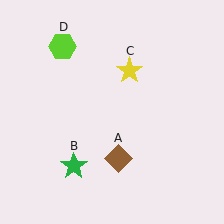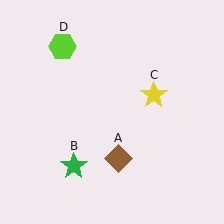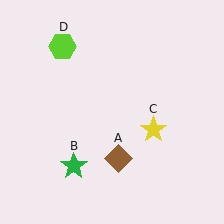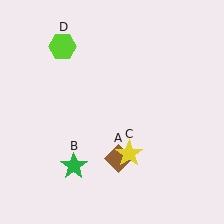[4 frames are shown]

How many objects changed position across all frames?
1 object changed position: yellow star (object C).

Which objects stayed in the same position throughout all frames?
Brown diamond (object A) and green star (object B) and lime hexagon (object D) remained stationary.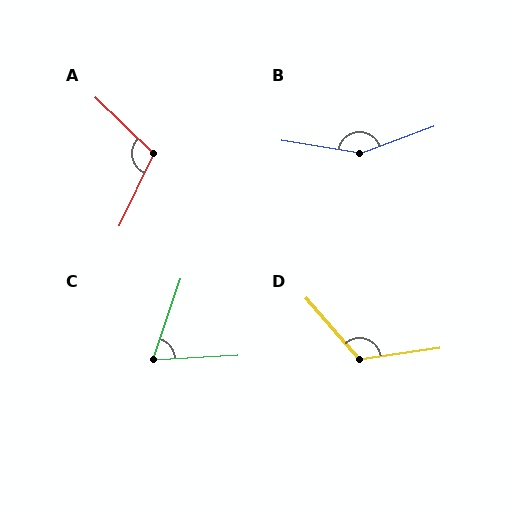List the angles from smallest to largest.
C (68°), A (108°), D (122°), B (151°).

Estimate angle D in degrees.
Approximately 122 degrees.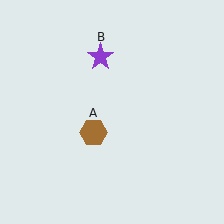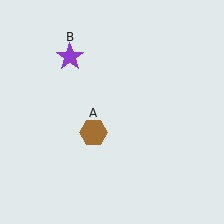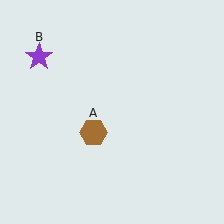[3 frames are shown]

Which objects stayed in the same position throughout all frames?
Brown hexagon (object A) remained stationary.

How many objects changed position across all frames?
1 object changed position: purple star (object B).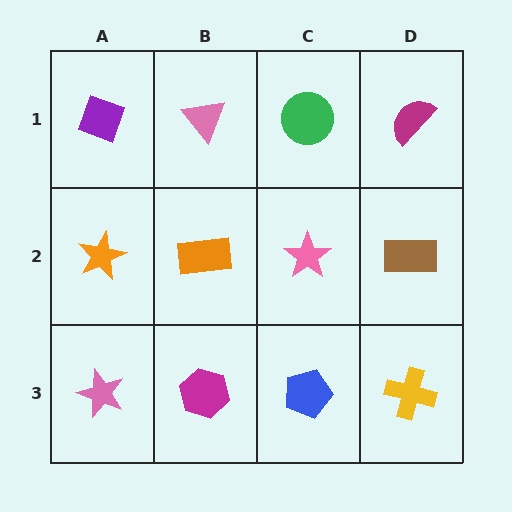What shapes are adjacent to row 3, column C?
A pink star (row 2, column C), a magenta hexagon (row 3, column B), a yellow cross (row 3, column D).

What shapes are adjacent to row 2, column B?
A pink triangle (row 1, column B), a magenta hexagon (row 3, column B), an orange star (row 2, column A), a pink star (row 2, column C).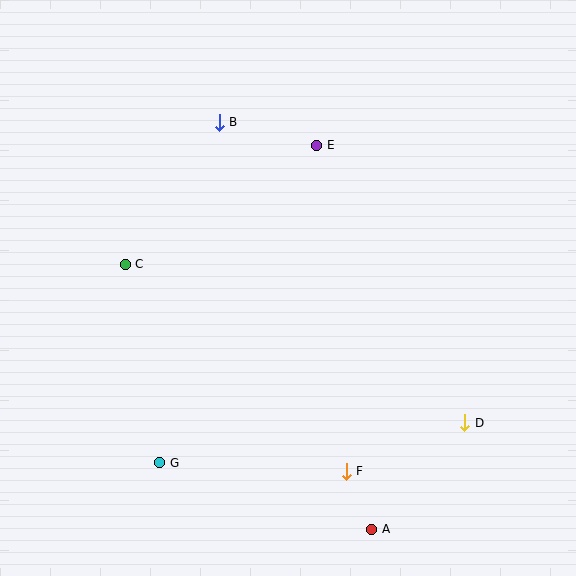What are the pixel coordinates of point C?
Point C is at (125, 265).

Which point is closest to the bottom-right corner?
Point D is closest to the bottom-right corner.